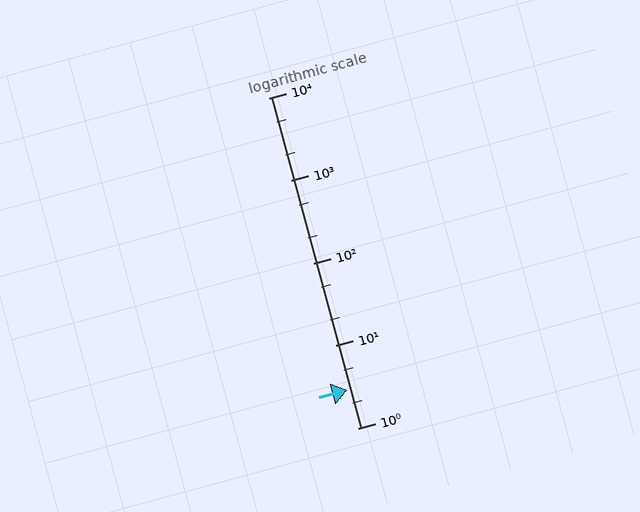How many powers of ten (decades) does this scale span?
The scale spans 4 decades, from 1 to 10000.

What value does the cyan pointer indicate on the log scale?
The pointer indicates approximately 2.9.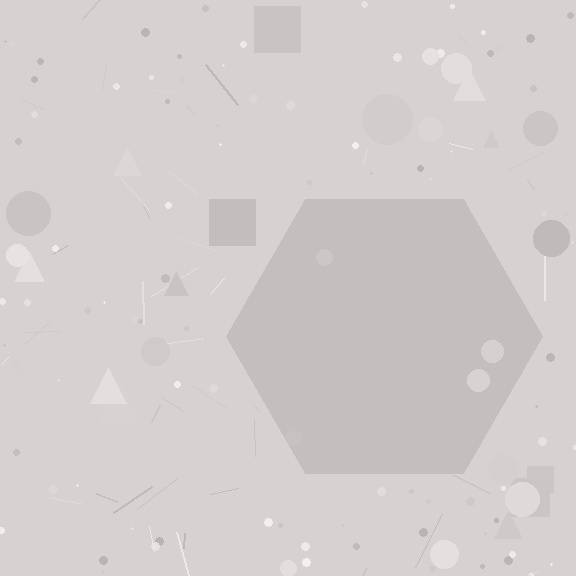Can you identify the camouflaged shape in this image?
The camouflaged shape is a hexagon.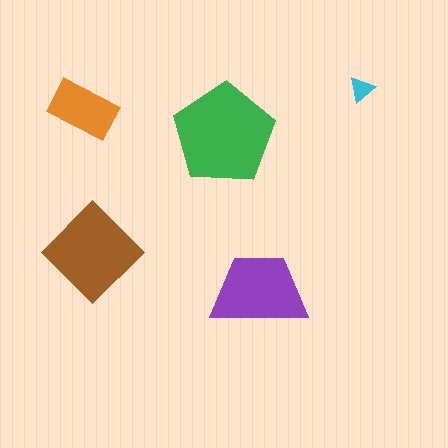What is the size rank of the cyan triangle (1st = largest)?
5th.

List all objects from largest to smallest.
The green pentagon, the brown diamond, the purple trapezoid, the orange rectangle, the cyan triangle.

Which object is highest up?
The cyan triangle is topmost.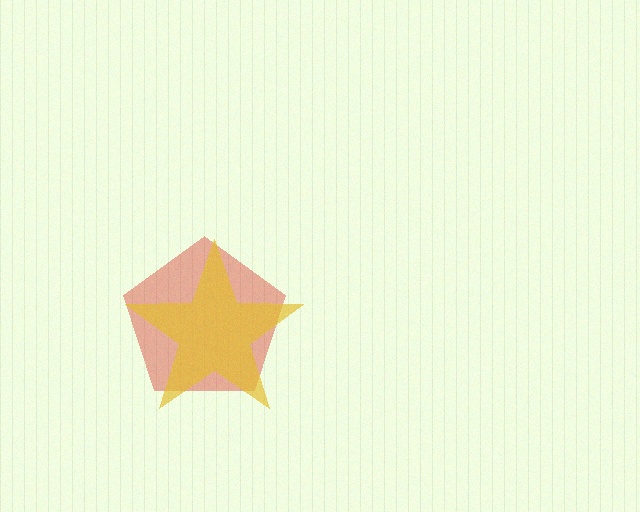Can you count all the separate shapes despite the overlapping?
Yes, there are 2 separate shapes.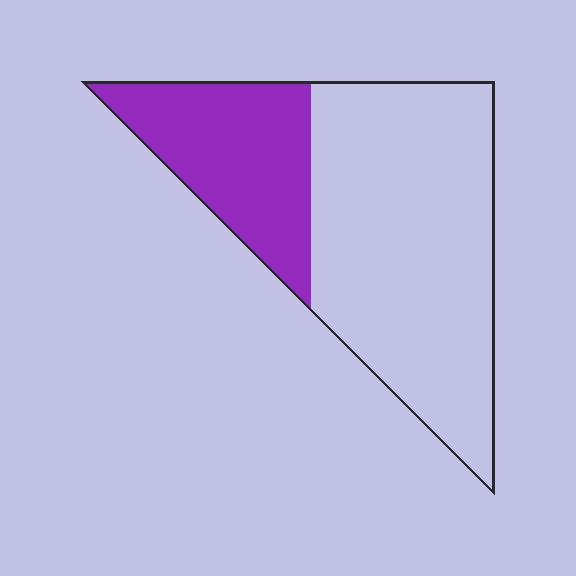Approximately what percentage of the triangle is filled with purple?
Approximately 30%.